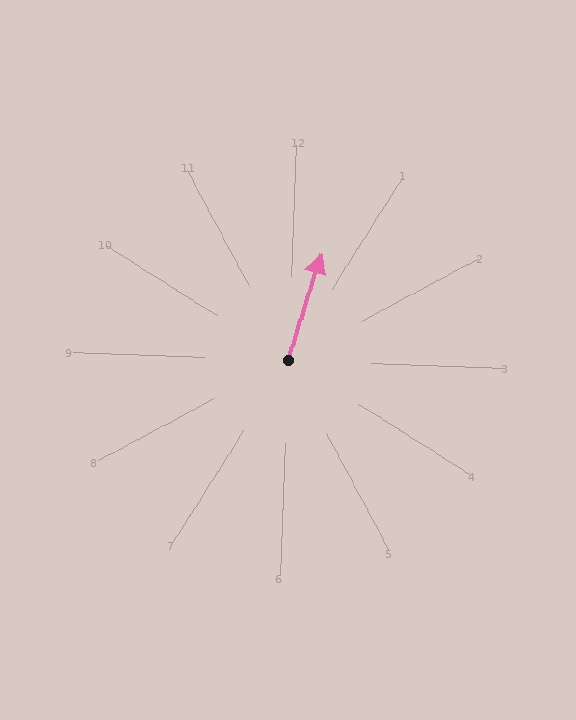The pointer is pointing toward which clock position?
Roughly 1 o'clock.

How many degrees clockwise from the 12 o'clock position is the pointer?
Approximately 15 degrees.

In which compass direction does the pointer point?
North.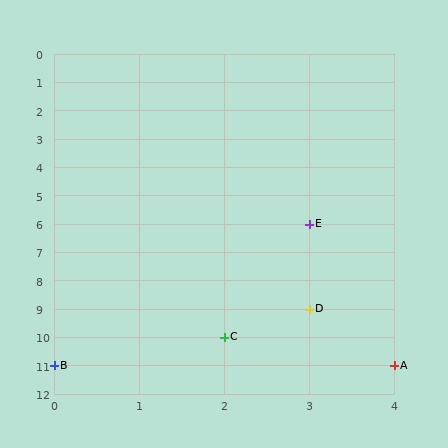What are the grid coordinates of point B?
Point B is at grid coordinates (0, 11).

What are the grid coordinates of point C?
Point C is at grid coordinates (2, 10).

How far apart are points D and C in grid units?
Points D and C are 1 column and 1 row apart (about 1.4 grid units diagonally).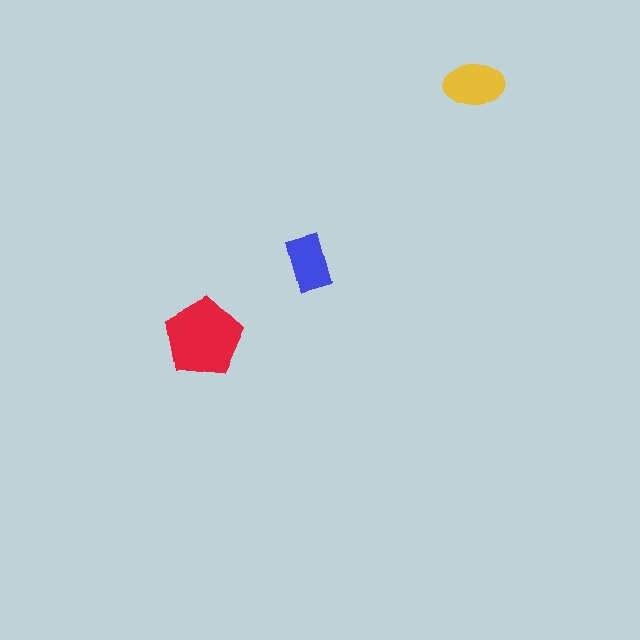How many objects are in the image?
There are 3 objects in the image.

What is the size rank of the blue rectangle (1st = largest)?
3rd.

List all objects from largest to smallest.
The red pentagon, the yellow ellipse, the blue rectangle.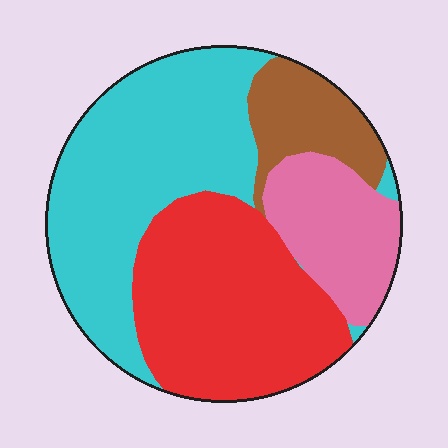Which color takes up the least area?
Brown, at roughly 10%.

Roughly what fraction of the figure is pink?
Pink takes up about one sixth (1/6) of the figure.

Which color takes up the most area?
Cyan, at roughly 40%.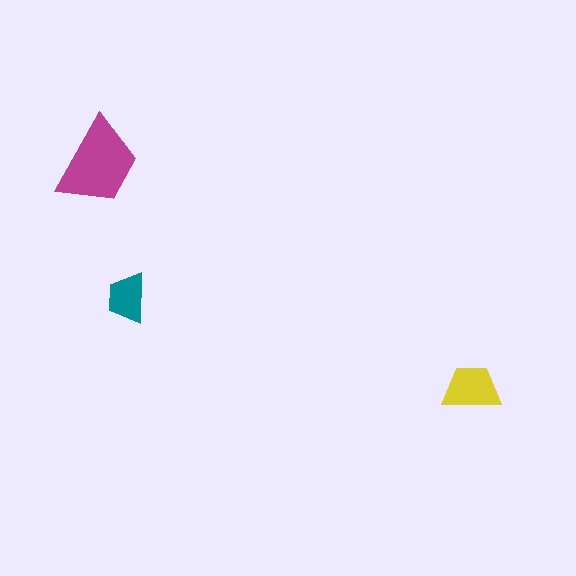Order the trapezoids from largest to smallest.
the magenta one, the yellow one, the teal one.